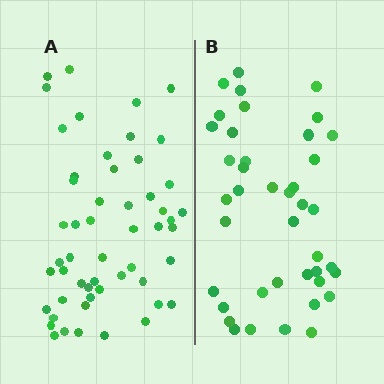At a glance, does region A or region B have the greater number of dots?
Region A (the left region) has more dots.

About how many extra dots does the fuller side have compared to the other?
Region A has roughly 12 or so more dots than region B.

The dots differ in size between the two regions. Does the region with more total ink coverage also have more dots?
No. Region B has more total ink coverage because its dots are larger, but region A actually contains more individual dots. Total area can be misleading — the number of items is what matters here.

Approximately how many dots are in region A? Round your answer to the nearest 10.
About 50 dots. (The exact count is 53, which rounds to 50.)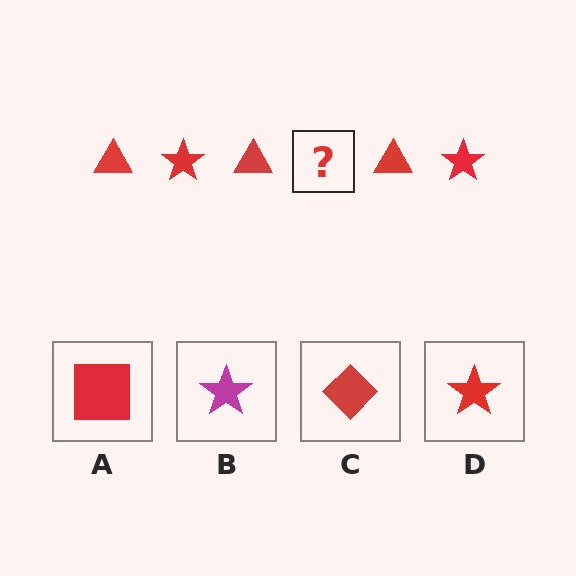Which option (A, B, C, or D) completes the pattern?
D.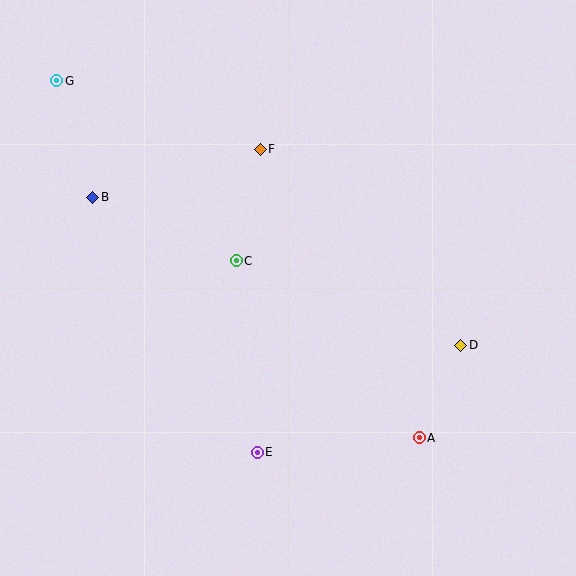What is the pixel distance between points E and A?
The distance between E and A is 163 pixels.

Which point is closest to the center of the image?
Point C at (236, 261) is closest to the center.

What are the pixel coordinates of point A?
Point A is at (419, 438).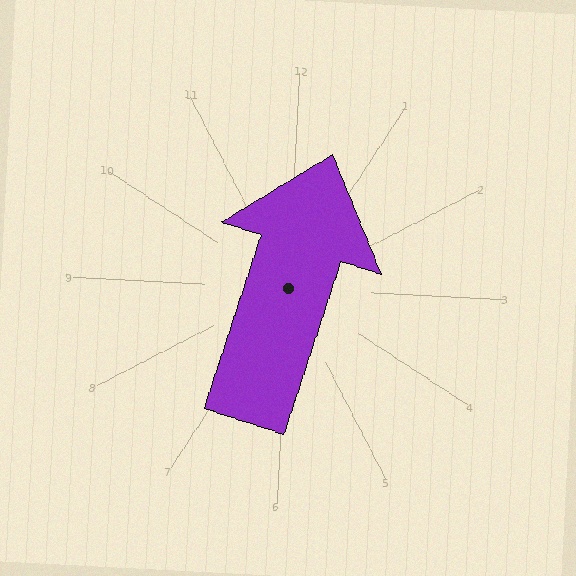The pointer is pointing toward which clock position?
Roughly 1 o'clock.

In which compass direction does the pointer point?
North.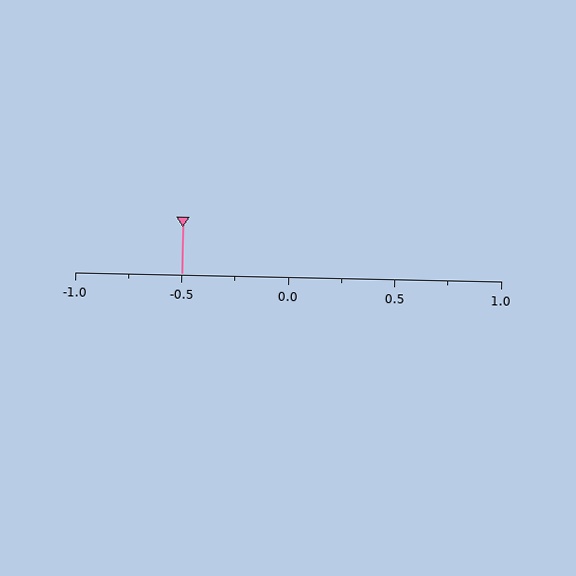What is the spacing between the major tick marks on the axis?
The major ticks are spaced 0.5 apart.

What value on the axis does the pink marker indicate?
The marker indicates approximately -0.5.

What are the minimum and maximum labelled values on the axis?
The axis runs from -1.0 to 1.0.